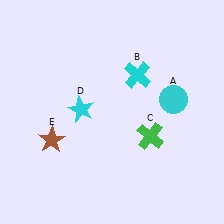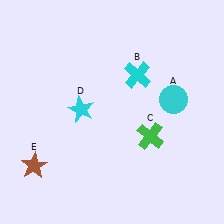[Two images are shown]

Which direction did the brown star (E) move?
The brown star (E) moved down.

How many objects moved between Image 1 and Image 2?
1 object moved between the two images.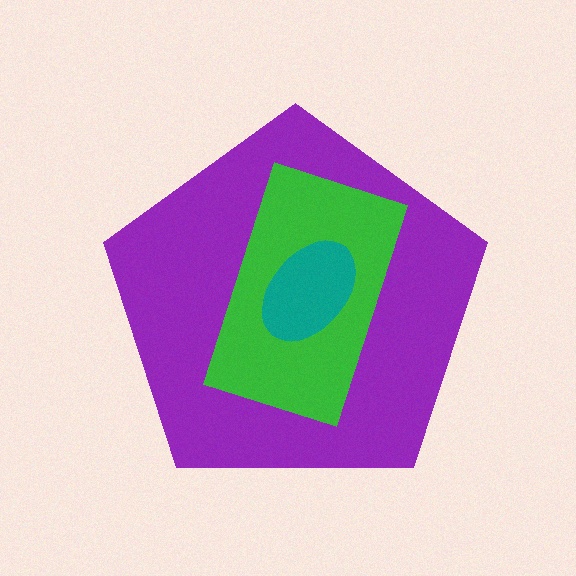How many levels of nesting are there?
3.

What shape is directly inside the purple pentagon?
The green rectangle.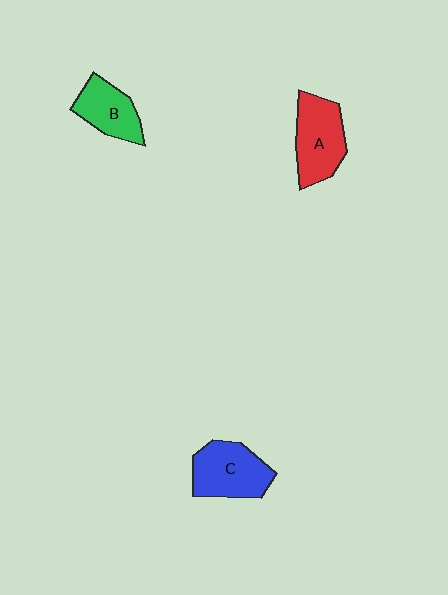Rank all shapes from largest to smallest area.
From largest to smallest: A (red), C (blue), B (green).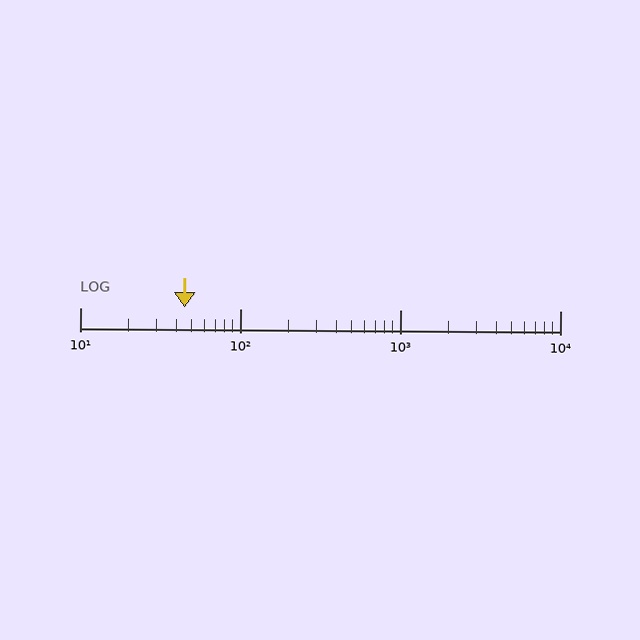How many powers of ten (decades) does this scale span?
The scale spans 3 decades, from 10 to 10000.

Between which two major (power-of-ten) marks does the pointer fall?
The pointer is between 10 and 100.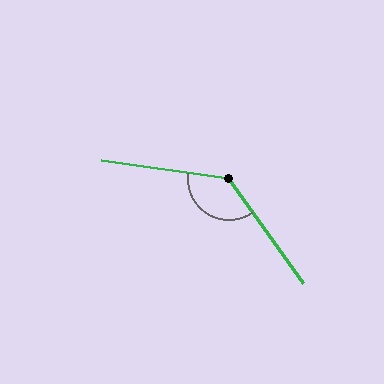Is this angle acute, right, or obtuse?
It is obtuse.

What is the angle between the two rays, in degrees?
Approximately 134 degrees.